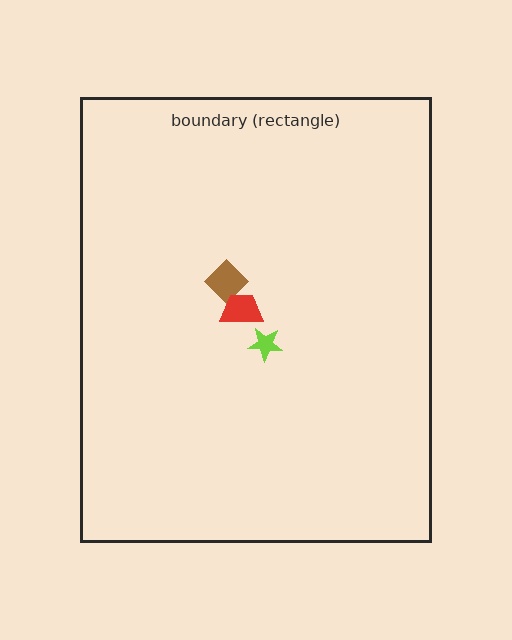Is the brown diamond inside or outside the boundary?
Inside.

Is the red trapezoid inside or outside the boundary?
Inside.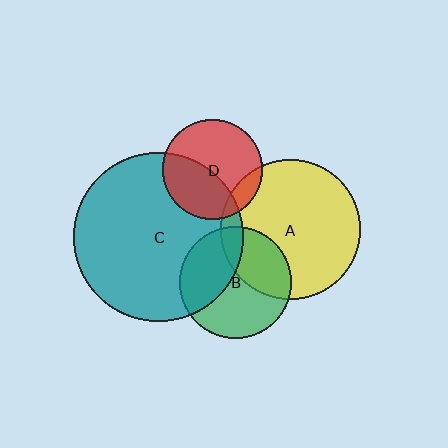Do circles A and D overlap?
Yes.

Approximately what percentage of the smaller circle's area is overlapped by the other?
Approximately 15%.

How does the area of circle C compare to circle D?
Approximately 2.9 times.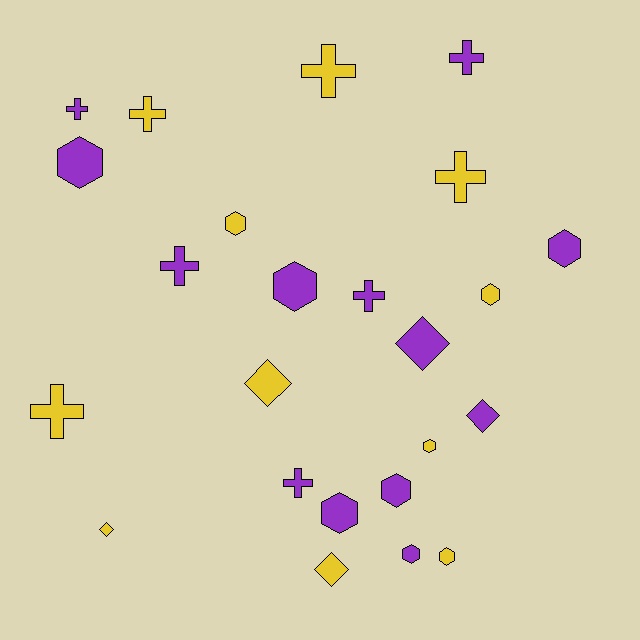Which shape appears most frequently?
Hexagon, with 10 objects.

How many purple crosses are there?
There are 5 purple crosses.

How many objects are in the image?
There are 24 objects.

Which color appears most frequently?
Purple, with 13 objects.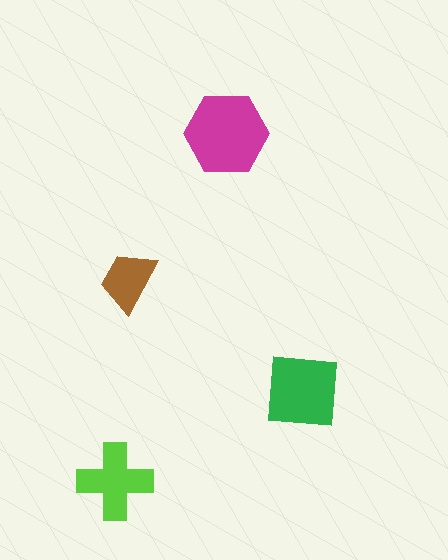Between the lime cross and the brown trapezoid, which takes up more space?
The lime cross.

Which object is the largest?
The magenta hexagon.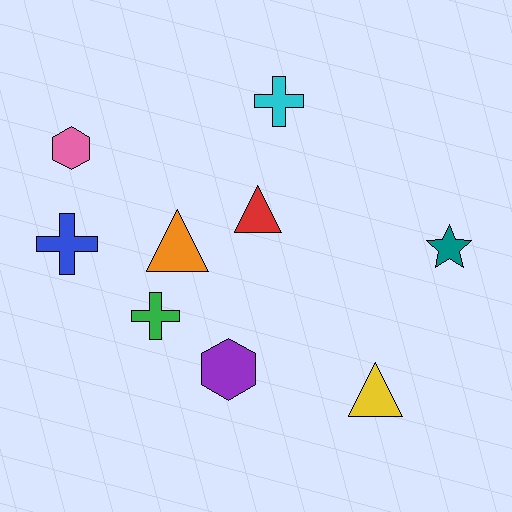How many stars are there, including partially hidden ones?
There is 1 star.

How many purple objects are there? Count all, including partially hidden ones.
There is 1 purple object.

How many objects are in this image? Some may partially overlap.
There are 9 objects.